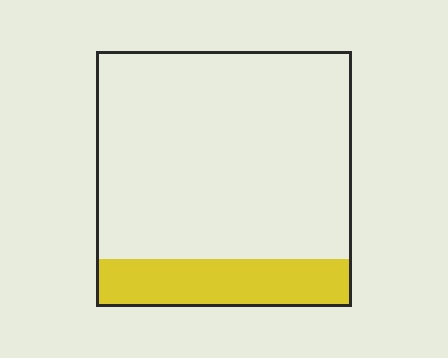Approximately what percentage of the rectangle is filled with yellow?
Approximately 20%.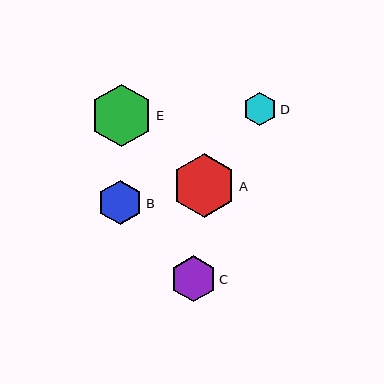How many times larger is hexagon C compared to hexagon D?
Hexagon C is approximately 1.4 times the size of hexagon D.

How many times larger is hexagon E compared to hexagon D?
Hexagon E is approximately 1.8 times the size of hexagon D.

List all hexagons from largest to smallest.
From largest to smallest: A, E, C, B, D.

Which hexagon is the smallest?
Hexagon D is the smallest with a size of approximately 34 pixels.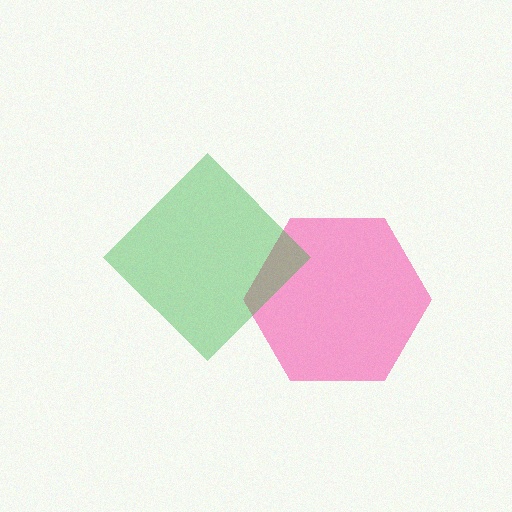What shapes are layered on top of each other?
The layered shapes are: a pink hexagon, a green diamond.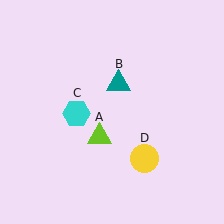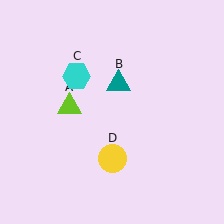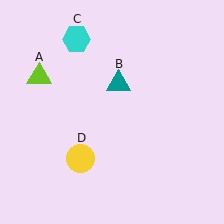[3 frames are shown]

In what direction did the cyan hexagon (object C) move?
The cyan hexagon (object C) moved up.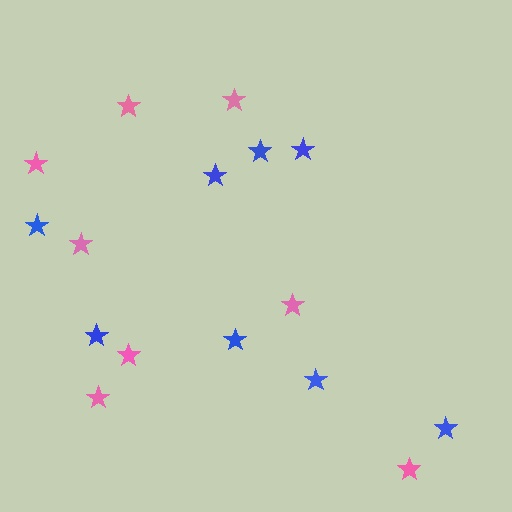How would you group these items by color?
There are 2 groups: one group of blue stars (8) and one group of pink stars (8).